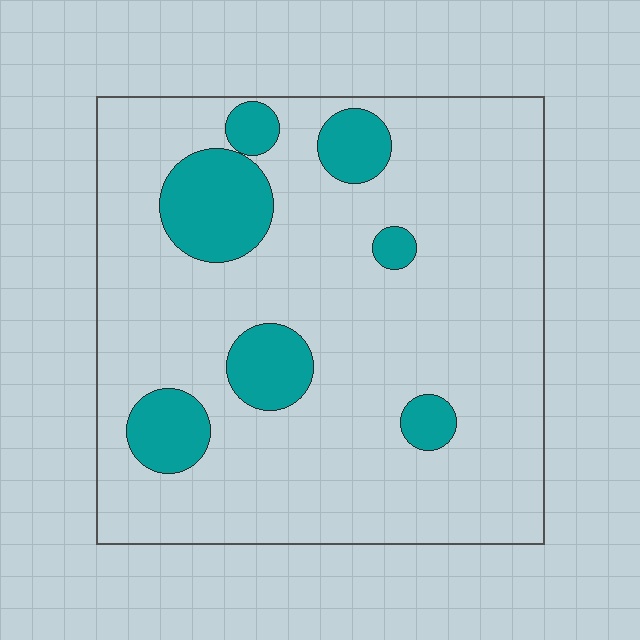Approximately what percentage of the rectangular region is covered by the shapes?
Approximately 15%.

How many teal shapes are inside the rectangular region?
7.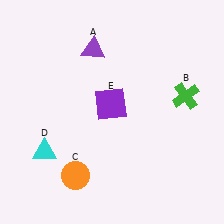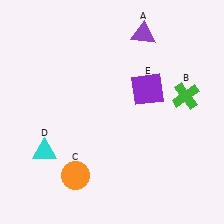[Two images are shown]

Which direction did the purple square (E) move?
The purple square (E) moved right.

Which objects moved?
The objects that moved are: the purple triangle (A), the purple square (E).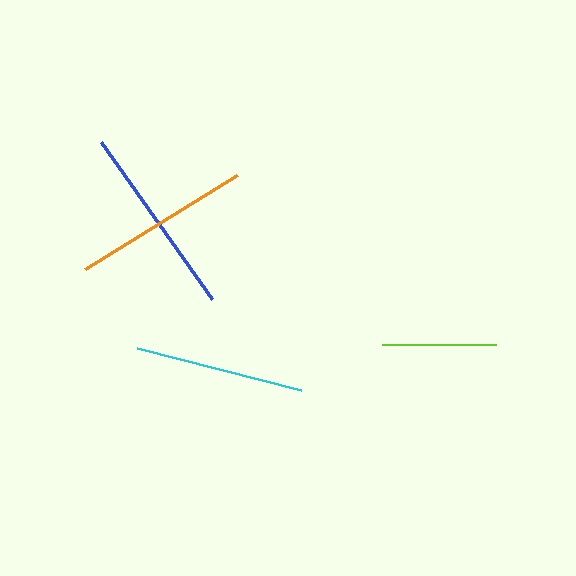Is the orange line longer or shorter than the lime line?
The orange line is longer than the lime line.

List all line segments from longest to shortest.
From longest to shortest: blue, orange, cyan, lime.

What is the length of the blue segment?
The blue segment is approximately 192 pixels long.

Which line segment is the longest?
The blue line is the longest at approximately 192 pixels.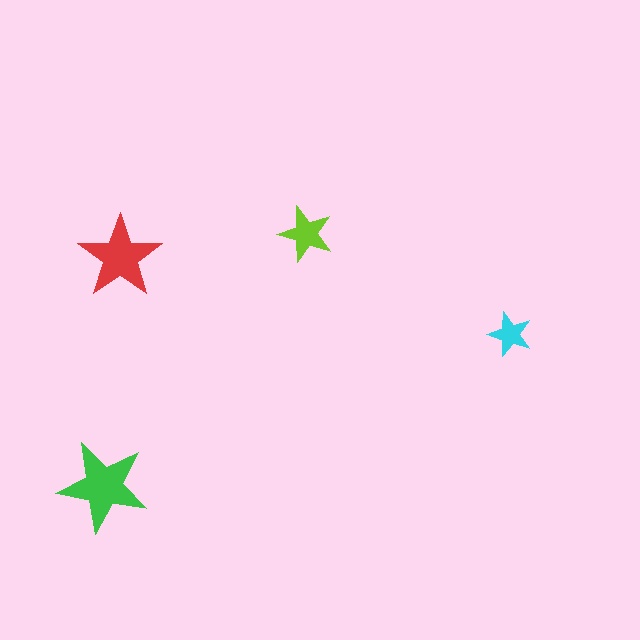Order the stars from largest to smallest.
the green one, the red one, the lime one, the cyan one.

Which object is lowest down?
The green star is bottommost.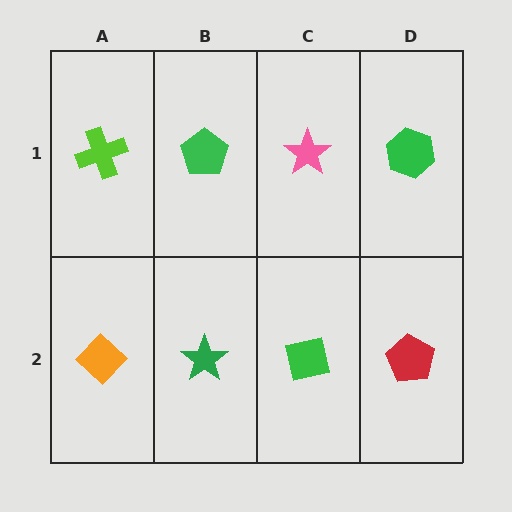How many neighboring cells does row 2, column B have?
3.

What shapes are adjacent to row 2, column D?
A green hexagon (row 1, column D), a green square (row 2, column C).